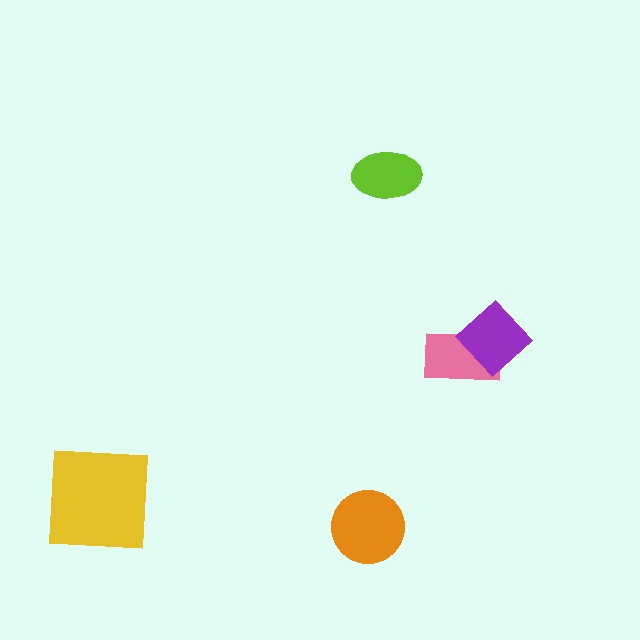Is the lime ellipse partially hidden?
No, no other shape covers it.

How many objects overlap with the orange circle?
0 objects overlap with the orange circle.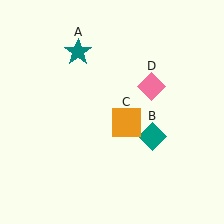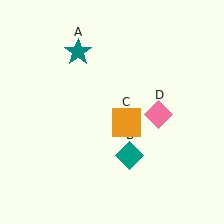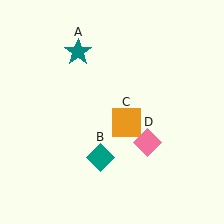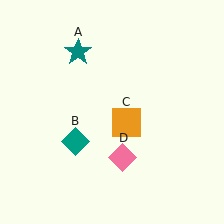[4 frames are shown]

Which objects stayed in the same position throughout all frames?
Teal star (object A) and orange square (object C) remained stationary.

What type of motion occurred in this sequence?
The teal diamond (object B), pink diamond (object D) rotated clockwise around the center of the scene.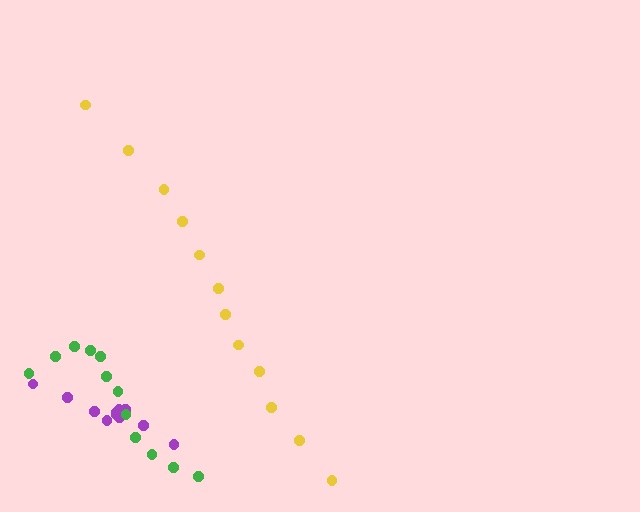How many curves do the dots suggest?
There are 3 distinct paths.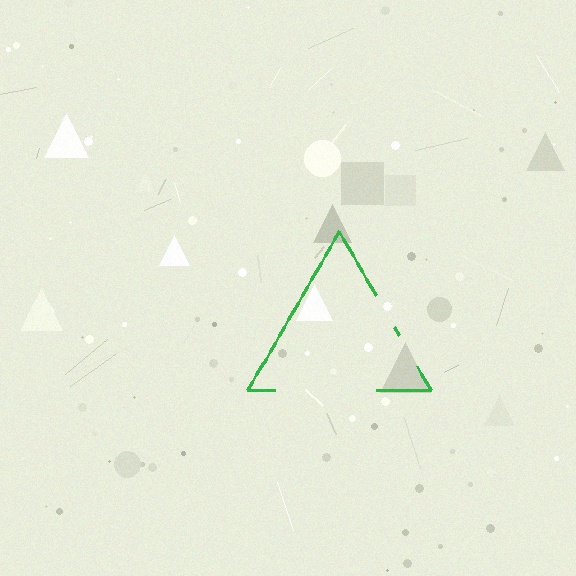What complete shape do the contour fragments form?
The contour fragments form a triangle.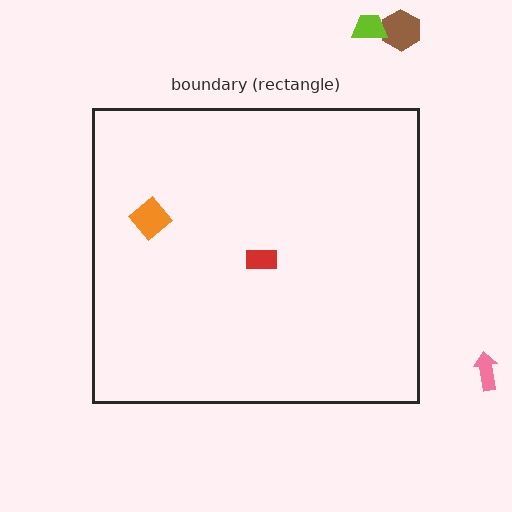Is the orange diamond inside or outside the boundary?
Inside.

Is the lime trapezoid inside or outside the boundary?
Outside.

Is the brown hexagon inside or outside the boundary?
Outside.